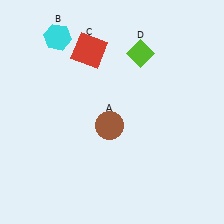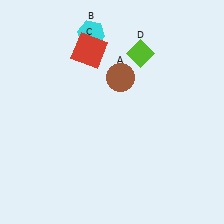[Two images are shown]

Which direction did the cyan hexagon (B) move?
The cyan hexagon (B) moved right.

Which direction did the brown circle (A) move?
The brown circle (A) moved up.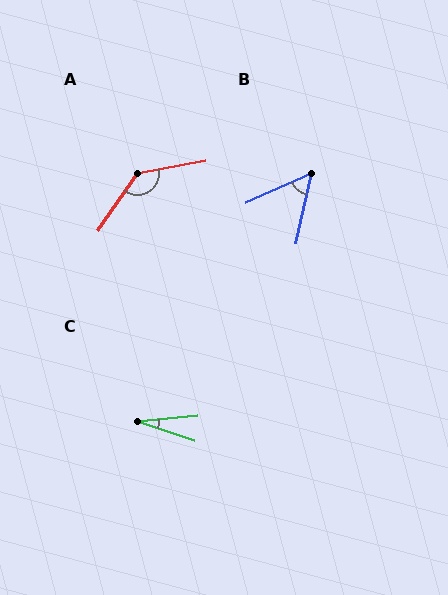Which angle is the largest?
A, at approximately 136 degrees.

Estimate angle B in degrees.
Approximately 54 degrees.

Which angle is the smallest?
C, at approximately 24 degrees.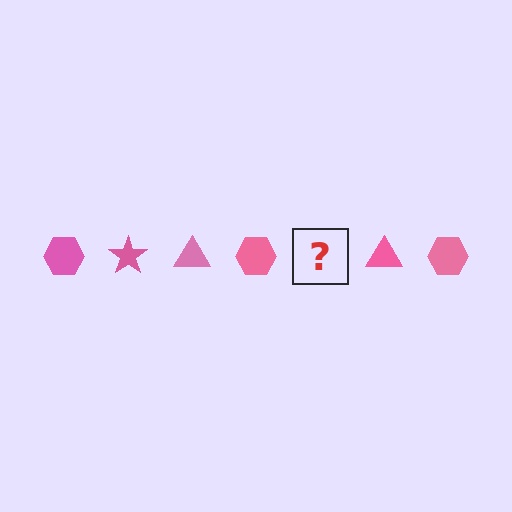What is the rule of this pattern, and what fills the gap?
The rule is that the pattern cycles through hexagon, star, triangle shapes in pink. The gap should be filled with a pink star.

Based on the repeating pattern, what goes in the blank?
The blank should be a pink star.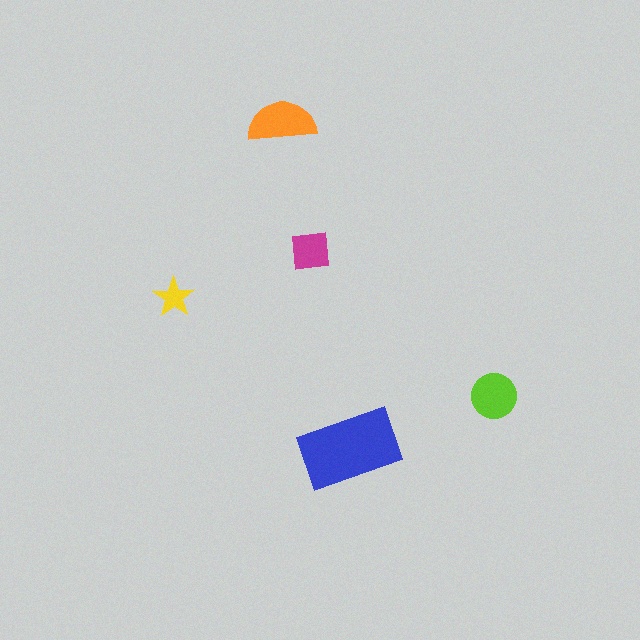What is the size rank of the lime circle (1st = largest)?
3rd.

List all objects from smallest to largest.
The yellow star, the magenta square, the lime circle, the orange semicircle, the blue rectangle.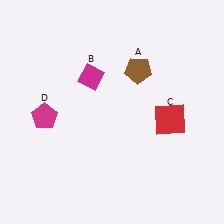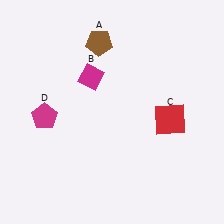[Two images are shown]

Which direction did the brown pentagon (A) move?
The brown pentagon (A) moved left.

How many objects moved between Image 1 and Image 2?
1 object moved between the two images.